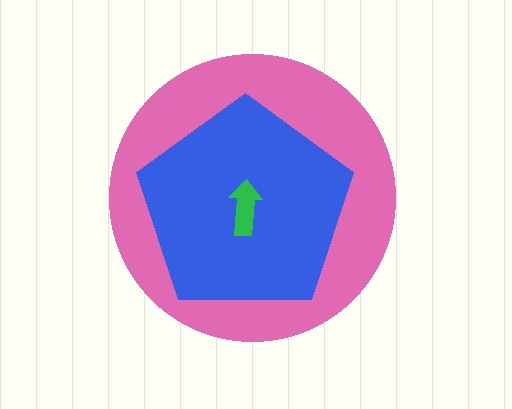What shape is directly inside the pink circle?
The blue pentagon.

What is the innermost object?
The green arrow.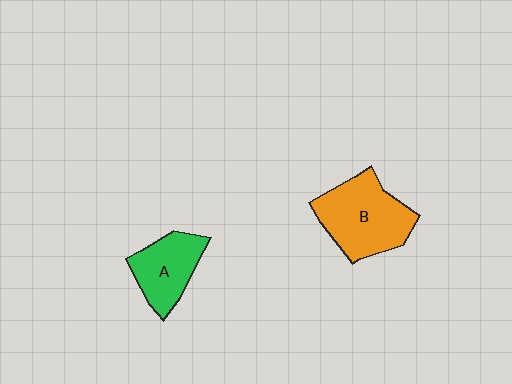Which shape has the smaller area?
Shape A (green).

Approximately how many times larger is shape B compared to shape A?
Approximately 1.5 times.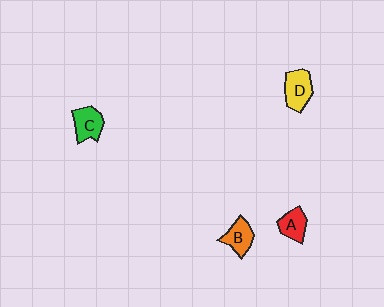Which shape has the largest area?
Shape D (yellow).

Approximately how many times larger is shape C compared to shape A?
Approximately 1.2 times.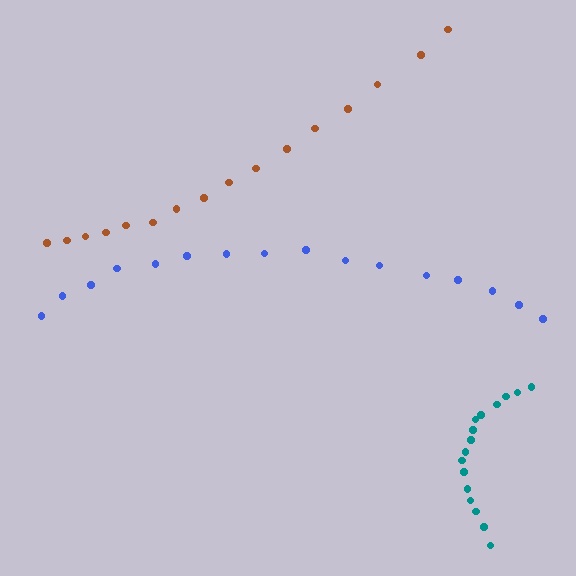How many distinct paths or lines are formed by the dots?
There are 3 distinct paths.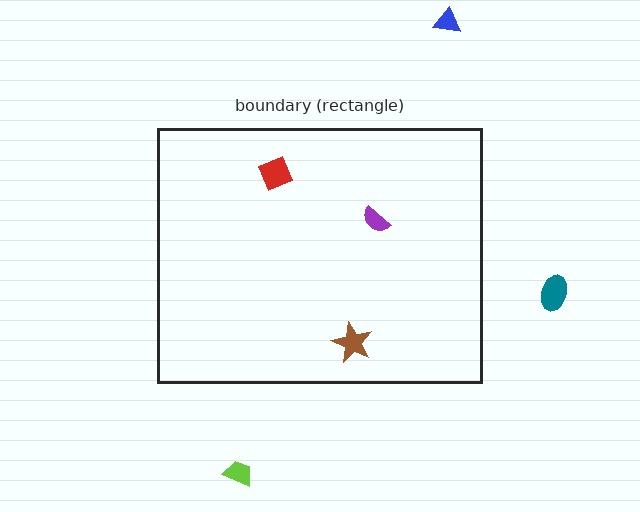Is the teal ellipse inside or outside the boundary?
Outside.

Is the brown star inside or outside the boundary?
Inside.